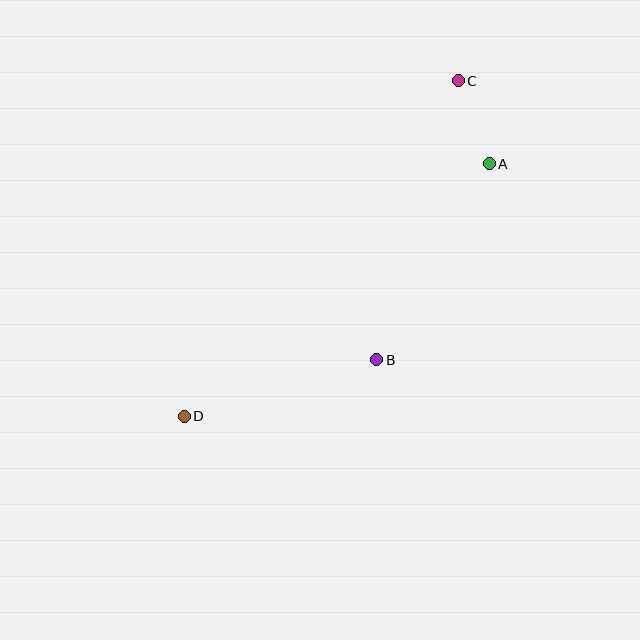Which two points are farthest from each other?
Points C and D are farthest from each other.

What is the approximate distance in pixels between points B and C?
The distance between B and C is approximately 291 pixels.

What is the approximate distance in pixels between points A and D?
The distance between A and D is approximately 396 pixels.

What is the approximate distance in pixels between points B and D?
The distance between B and D is approximately 200 pixels.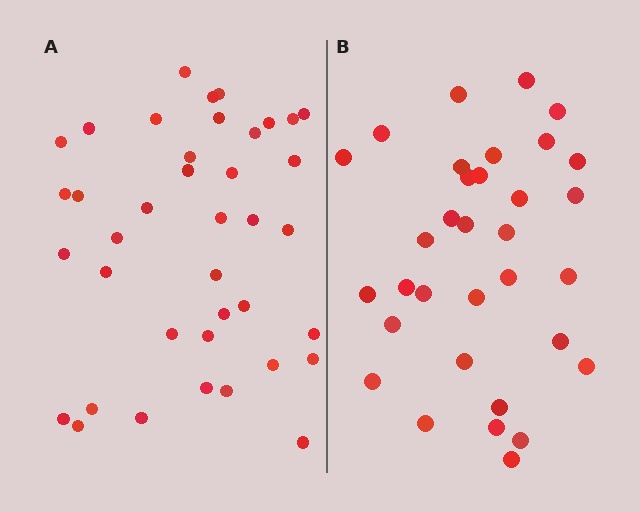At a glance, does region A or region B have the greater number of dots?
Region A (the left region) has more dots.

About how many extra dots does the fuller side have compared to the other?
Region A has about 6 more dots than region B.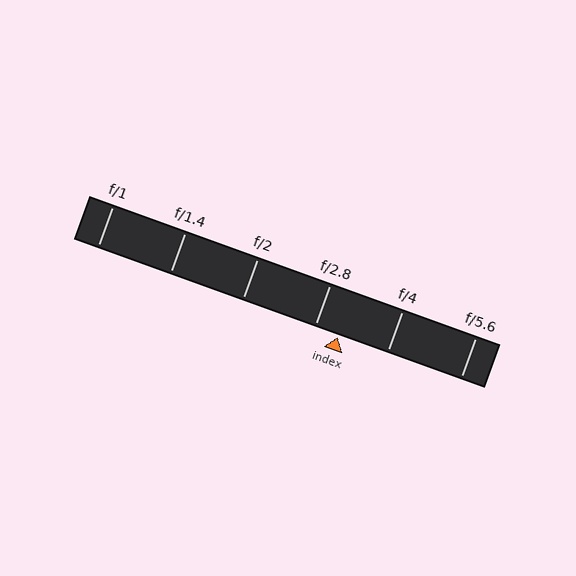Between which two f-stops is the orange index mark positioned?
The index mark is between f/2.8 and f/4.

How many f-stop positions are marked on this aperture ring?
There are 6 f-stop positions marked.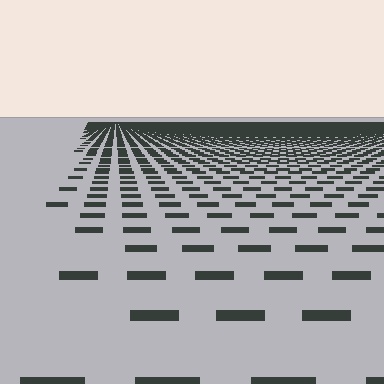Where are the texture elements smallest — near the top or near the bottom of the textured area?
Near the top.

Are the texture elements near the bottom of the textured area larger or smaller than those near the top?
Larger. Near the bottom, elements are closer to the viewer and appear at a bigger on-screen size.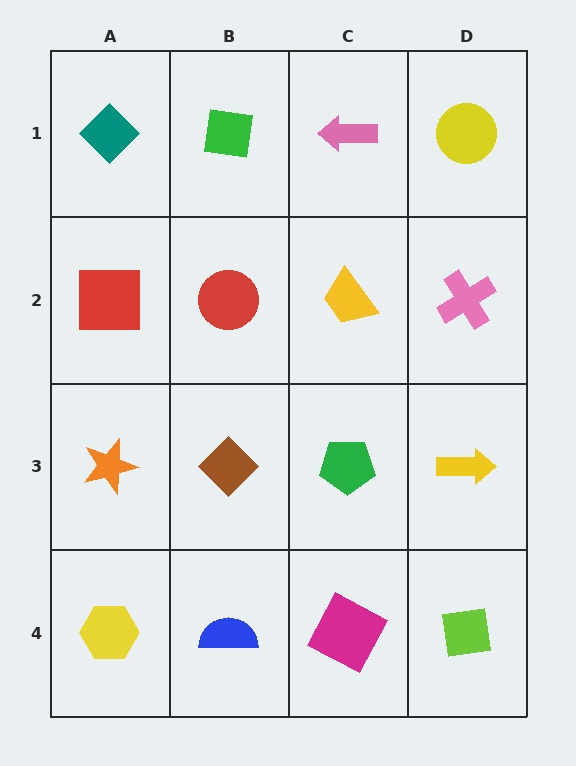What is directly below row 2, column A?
An orange star.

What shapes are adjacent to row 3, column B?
A red circle (row 2, column B), a blue semicircle (row 4, column B), an orange star (row 3, column A), a green pentagon (row 3, column C).